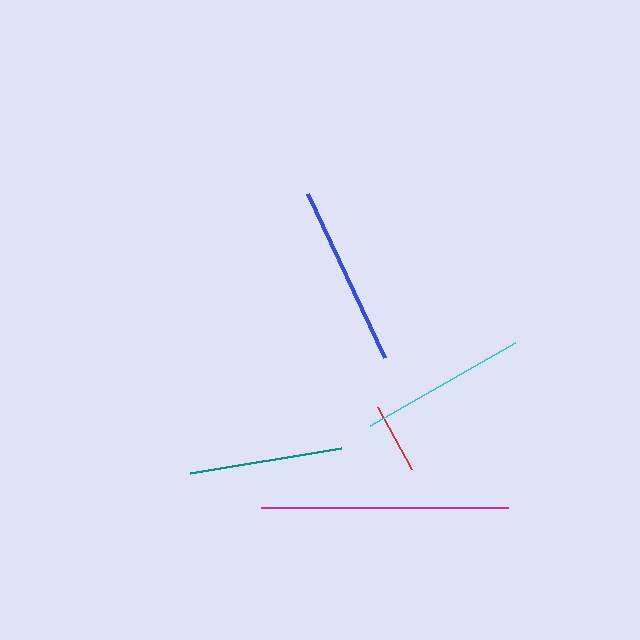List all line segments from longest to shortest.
From longest to shortest: magenta, blue, cyan, teal, red.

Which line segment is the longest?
The magenta line is the longest at approximately 247 pixels.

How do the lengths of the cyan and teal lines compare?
The cyan and teal lines are approximately the same length.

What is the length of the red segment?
The red segment is approximately 71 pixels long.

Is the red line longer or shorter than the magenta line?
The magenta line is longer than the red line.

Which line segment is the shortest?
The red line is the shortest at approximately 71 pixels.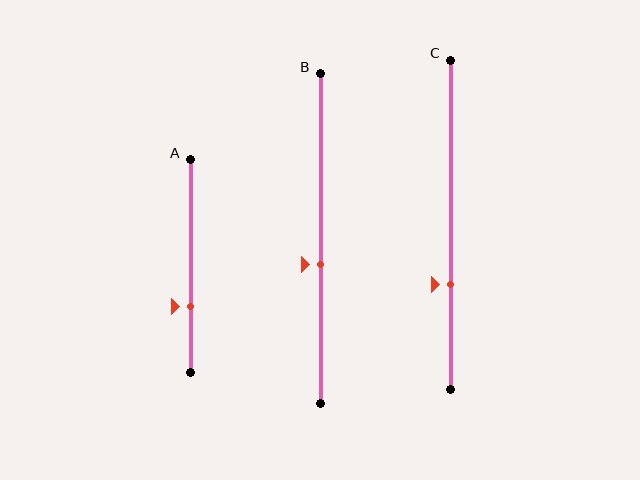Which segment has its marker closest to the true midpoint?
Segment B has its marker closest to the true midpoint.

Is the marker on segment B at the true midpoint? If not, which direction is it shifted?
No, the marker on segment B is shifted downward by about 8% of the segment length.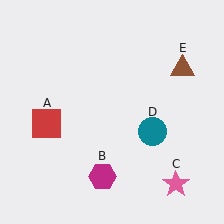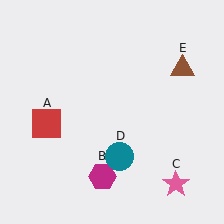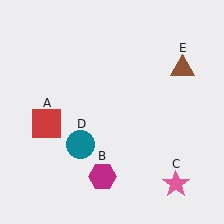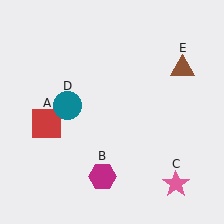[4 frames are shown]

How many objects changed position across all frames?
1 object changed position: teal circle (object D).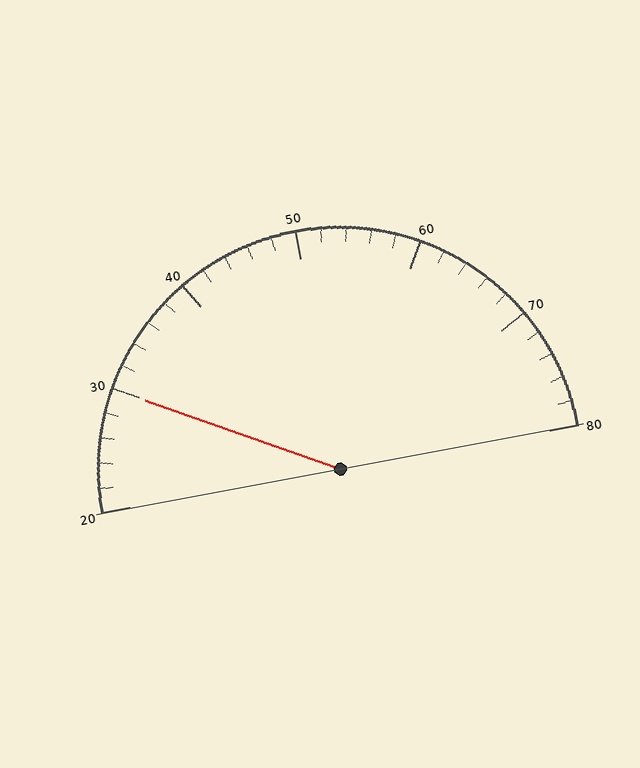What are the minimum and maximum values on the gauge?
The gauge ranges from 20 to 80.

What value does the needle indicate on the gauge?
The needle indicates approximately 30.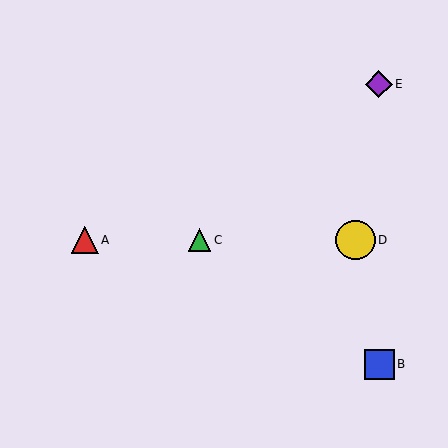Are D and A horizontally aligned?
Yes, both are at y≈240.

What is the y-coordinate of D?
Object D is at y≈240.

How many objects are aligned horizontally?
3 objects (A, C, D) are aligned horizontally.